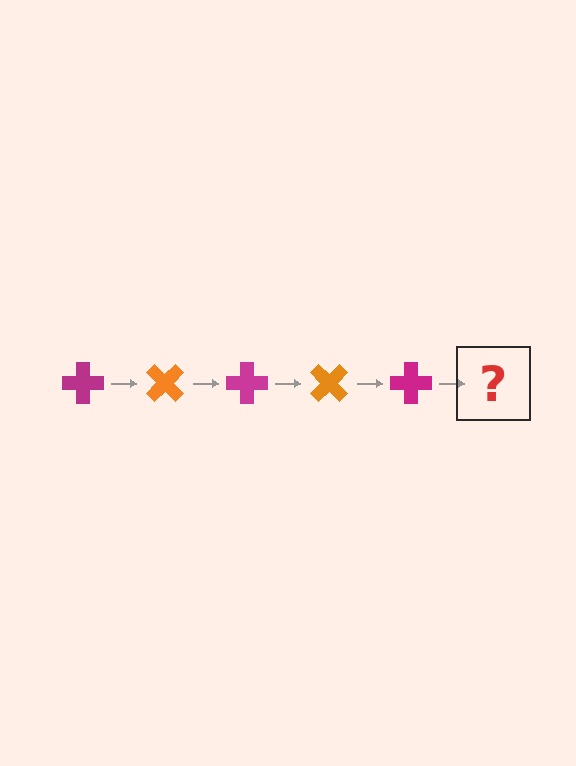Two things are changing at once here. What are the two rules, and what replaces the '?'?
The two rules are that it rotates 45 degrees each step and the color cycles through magenta and orange. The '?' should be an orange cross, rotated 225 degrees from the start.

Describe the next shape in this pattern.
It should be an orange cross, rotated 225 degrees from the start.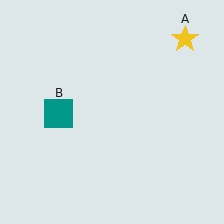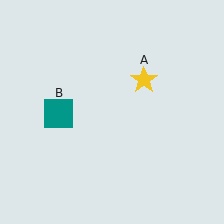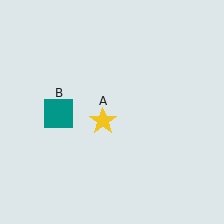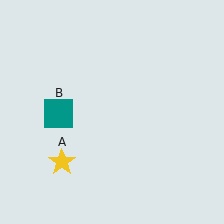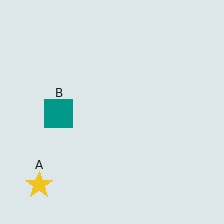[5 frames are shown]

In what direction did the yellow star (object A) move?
The yellow star (object A) moved down and to the left.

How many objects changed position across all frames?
1 object changed position: yellow star (object A).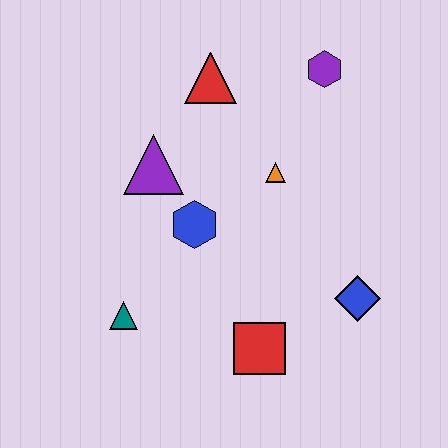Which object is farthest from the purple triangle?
The blue diamond is farthest from the purple triangle.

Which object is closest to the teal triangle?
The blue hexagon is closest to the teal triangle.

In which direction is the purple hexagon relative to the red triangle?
The purple hexagon is to the right of the red triangle.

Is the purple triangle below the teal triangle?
No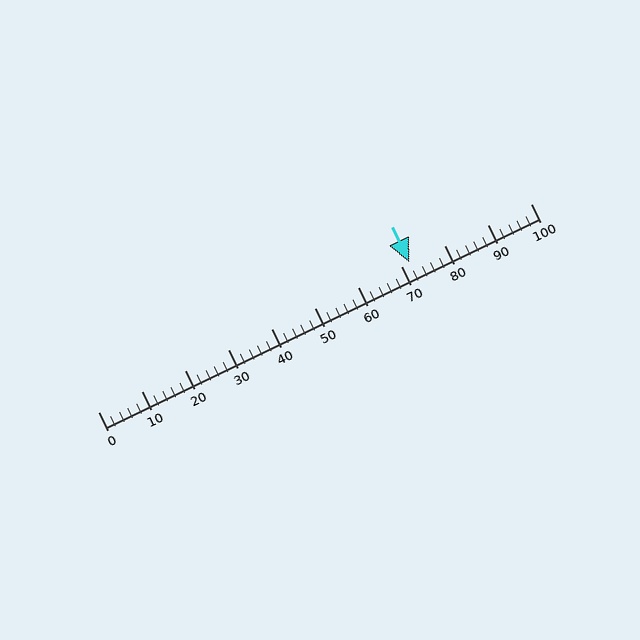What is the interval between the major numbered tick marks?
The major tick marks are spaced 10 units apart.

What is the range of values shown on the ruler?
The ruler shows values from 0 to 100.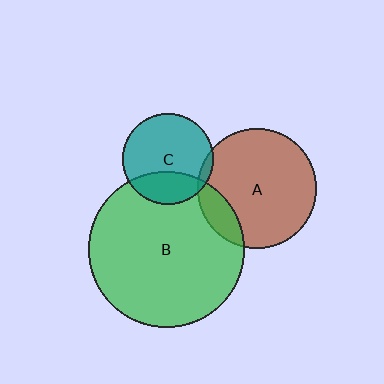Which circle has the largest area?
Circle B (green).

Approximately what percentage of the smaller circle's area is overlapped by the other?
Approximately 30%.